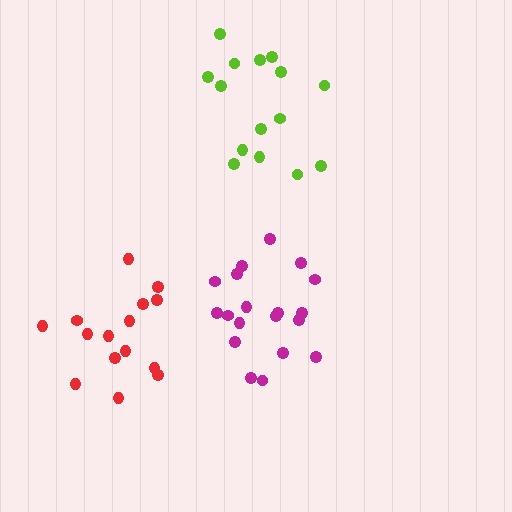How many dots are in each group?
Group 1: 19 dots, Group 2: 15 dots, Group 3: 15 dots (49 total).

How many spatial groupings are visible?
There are 3 spatial groupings.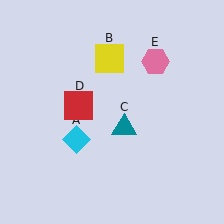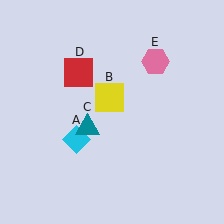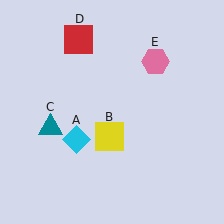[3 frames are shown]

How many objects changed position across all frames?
3 objects changed position: yellow square (object B), teal triangle (object C), red square (object D).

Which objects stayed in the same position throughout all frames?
Cyan diamond (object A) and pink hexagon (object E) remained stationary.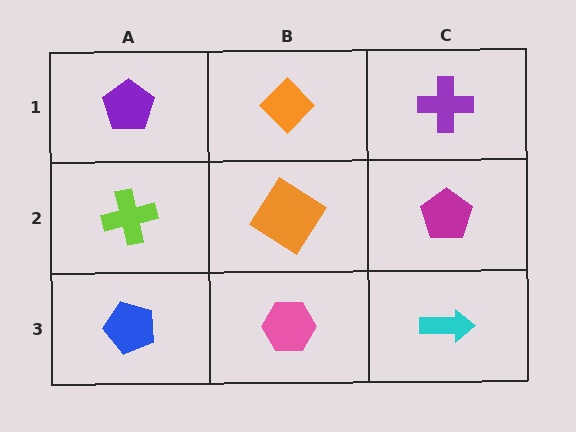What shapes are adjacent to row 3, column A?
A lime cross (row 2, column A), a pink hexagon (row 3, column B).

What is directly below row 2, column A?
A blue pentagon.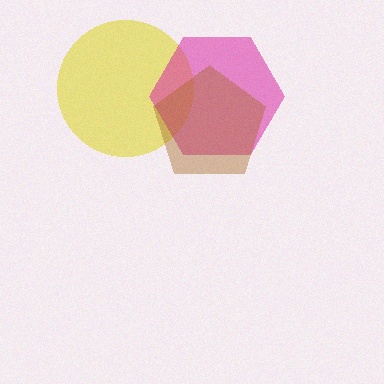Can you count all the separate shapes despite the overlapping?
Yes, there are 3 separate shapes.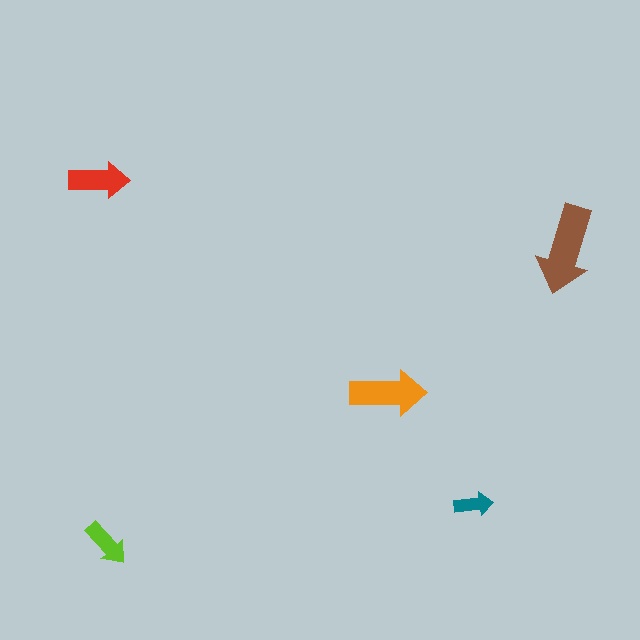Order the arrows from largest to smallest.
the brown one, the orange one, the red one, the lime one, the teal one.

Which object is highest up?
The red arrow is topmost.